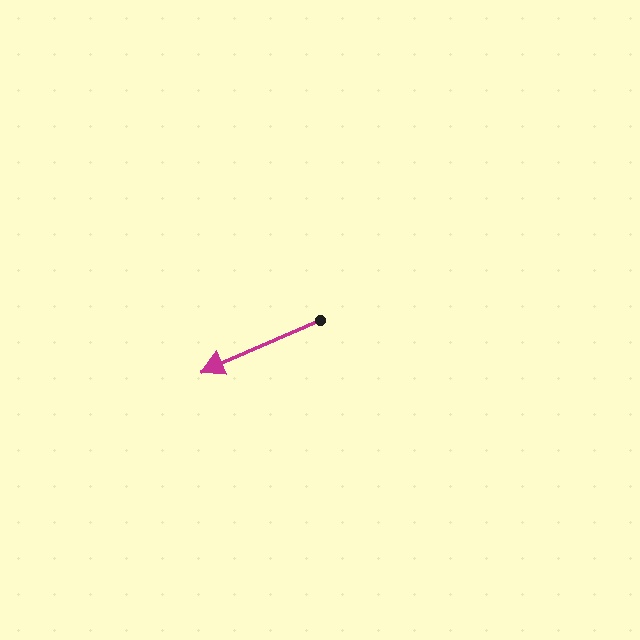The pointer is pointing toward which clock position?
Roughly 8 o'clock.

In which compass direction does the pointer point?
Southwest.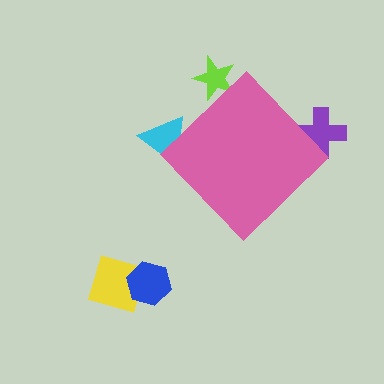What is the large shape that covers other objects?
A pink diamond.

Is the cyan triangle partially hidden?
Yes, the cyan triangle is partially hidden behind the pink diamond.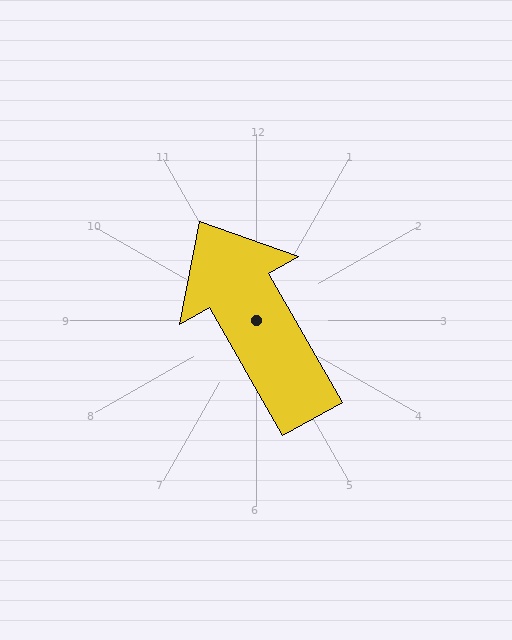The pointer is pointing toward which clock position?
Roughly 11 o'clock.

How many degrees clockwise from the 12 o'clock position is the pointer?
Approximately 330 degrees.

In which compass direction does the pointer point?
Northwest.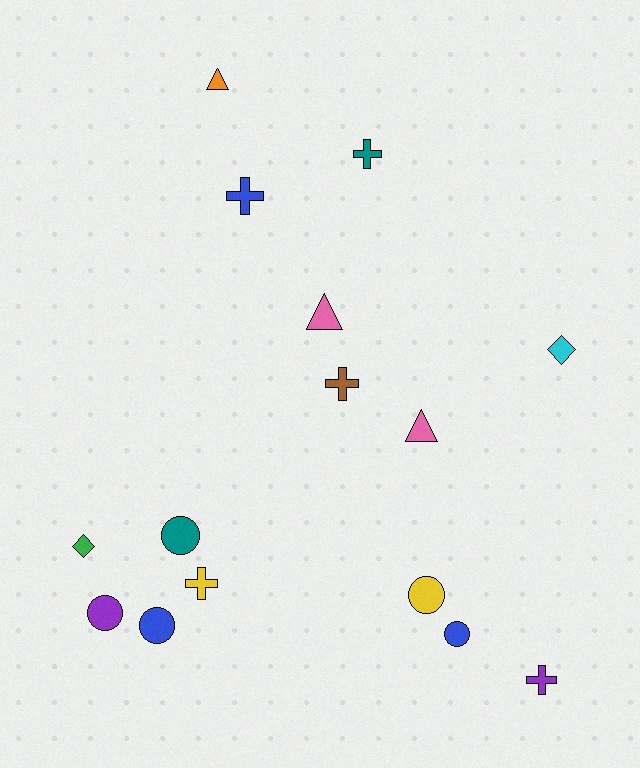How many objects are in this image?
There are 15 objects.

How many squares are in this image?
There are no squares.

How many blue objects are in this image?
There are 3 blue objects.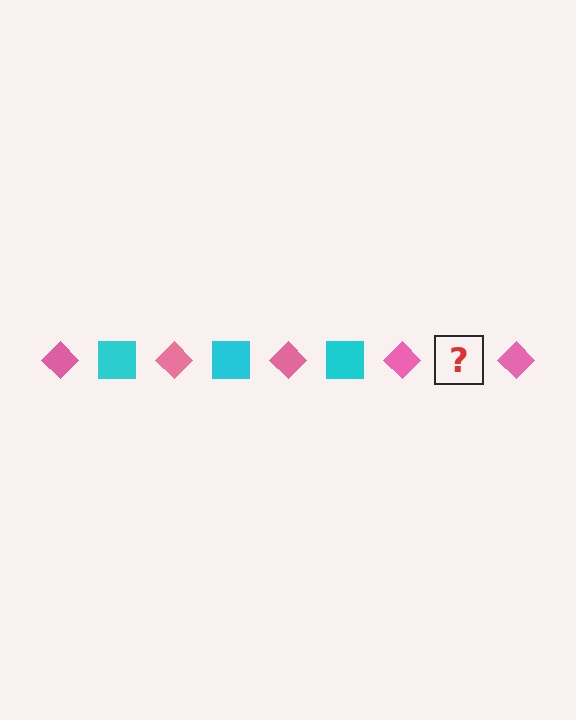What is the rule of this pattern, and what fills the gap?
The rule is that the pattern alternates between pink diamond and cyan square. The gap should be filled with a cyan square.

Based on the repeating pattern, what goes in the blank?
The blank should be a cyan square.